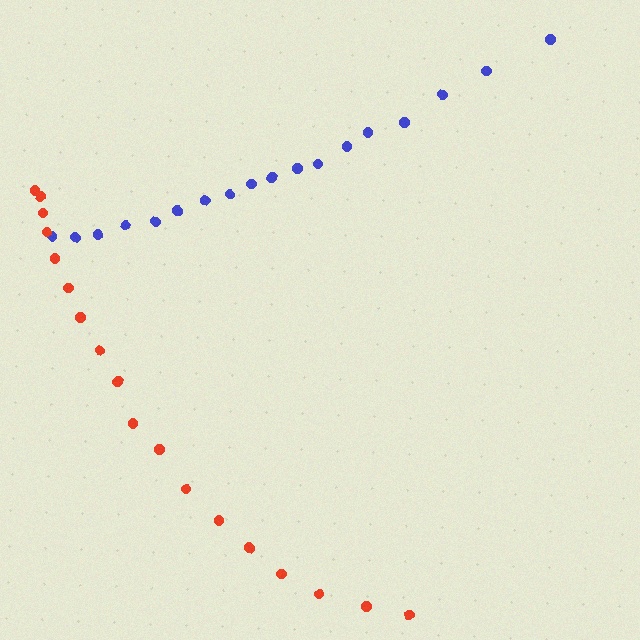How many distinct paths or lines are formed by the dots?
There are 2 distinct paths.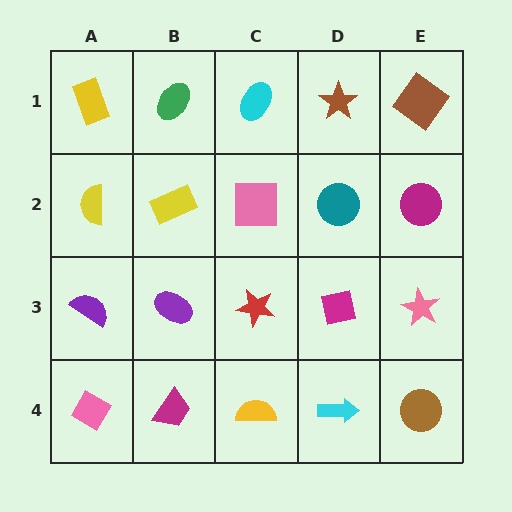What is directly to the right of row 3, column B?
A red star.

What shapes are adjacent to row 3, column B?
A yellow rectangle (row 2, column B), a magenta trapezoid (row 4, column B), a purple semicircle (row 3, column A), a red star (row 3, column C).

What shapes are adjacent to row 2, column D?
A brown star (row 1, column D), a magenta square (row 3, column D), a pink square (row 2, column C), a magenta circle (row 2, column E).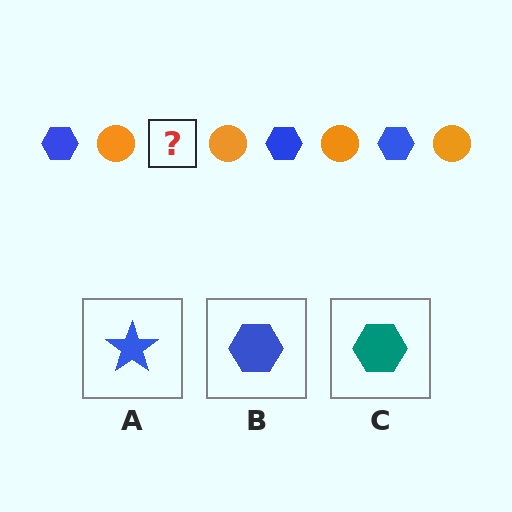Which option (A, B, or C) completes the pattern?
B.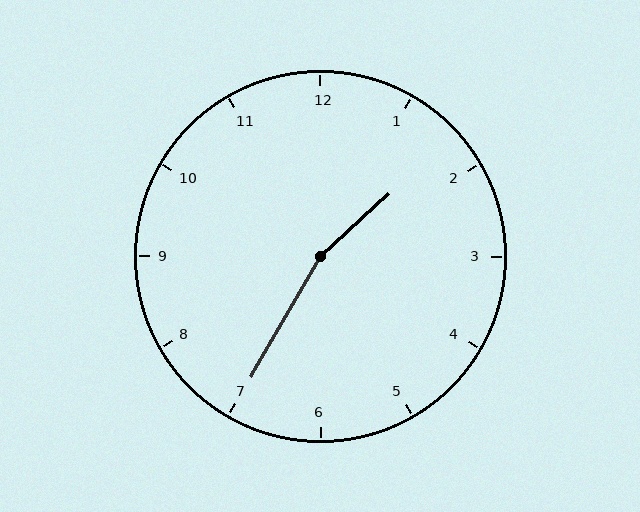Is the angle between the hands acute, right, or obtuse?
It is obtuse.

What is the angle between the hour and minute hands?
Approximately 162 degrees.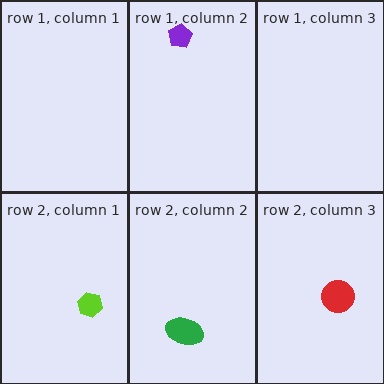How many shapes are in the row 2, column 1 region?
1.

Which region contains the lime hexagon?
The row 2, column 1 region.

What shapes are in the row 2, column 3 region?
The red circle.